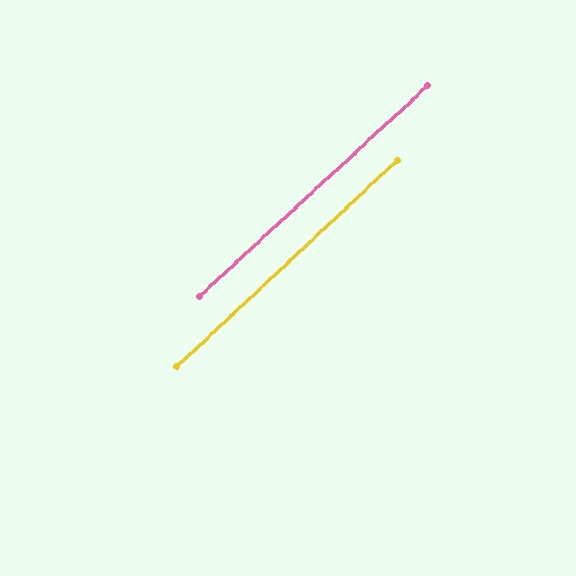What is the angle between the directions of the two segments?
Approximately 0 degrees.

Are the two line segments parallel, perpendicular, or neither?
Parallel — their directions differ by only 0.3°.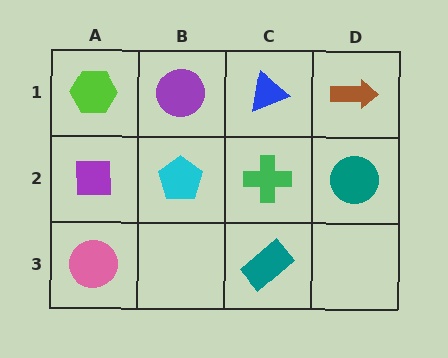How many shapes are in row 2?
4 shapes.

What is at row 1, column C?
A blue triangle.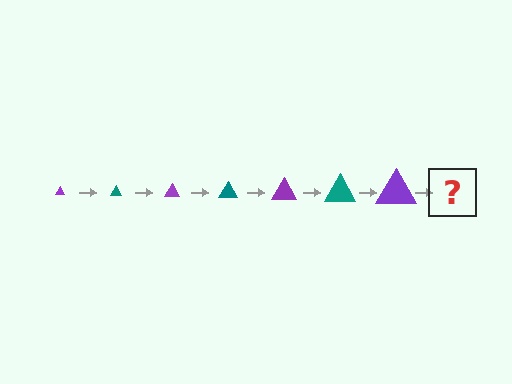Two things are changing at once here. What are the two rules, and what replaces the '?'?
The two rules are that the triangle grows larger each step and the color cycles through purple and teal. The '?' should be a teal triangle, larger than the previous one.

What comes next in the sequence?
The next element should be a teal triangle, larger than the previous one.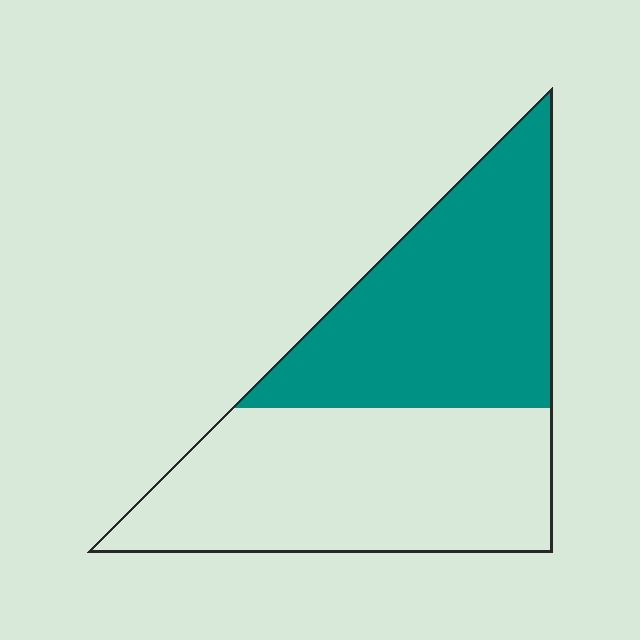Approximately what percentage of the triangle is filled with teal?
Approximately 45%.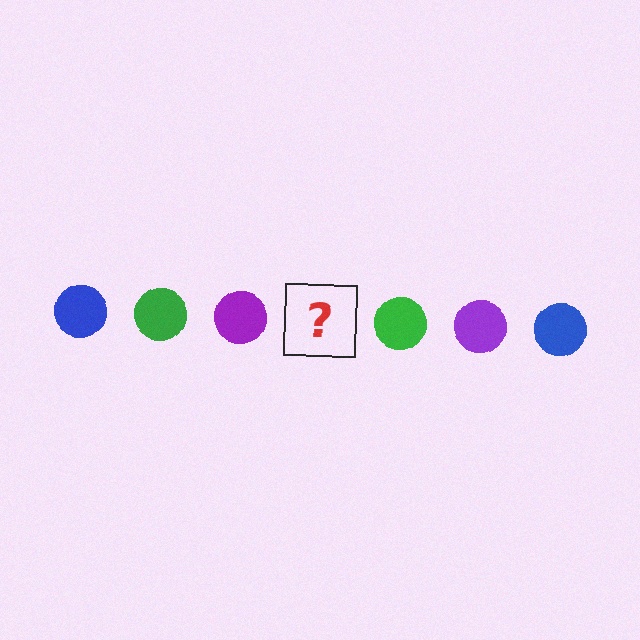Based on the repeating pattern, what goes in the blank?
The blank should be a blue circle.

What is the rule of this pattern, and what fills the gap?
The rule is that the pattern cycles through blue, green, purple circles. The gap should be filled with a blue circle.